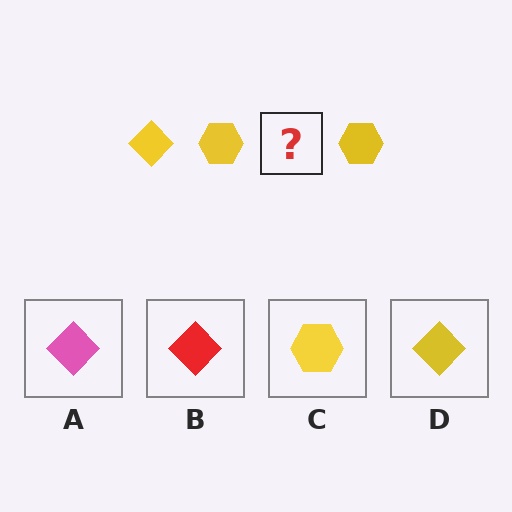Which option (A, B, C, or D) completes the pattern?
D.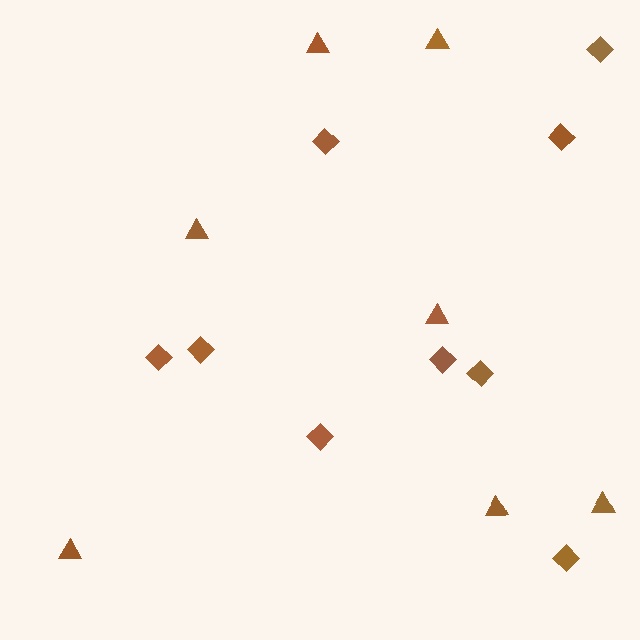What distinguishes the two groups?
There are 2 groups: one group of triangles (7) and one group of diamonds (9).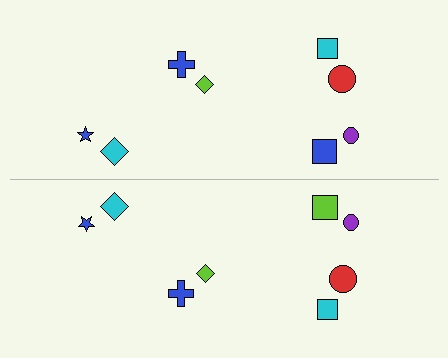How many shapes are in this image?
There are 16 shapes in this image.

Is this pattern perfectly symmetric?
No, the pattern is not perfectly symmetric. The lime square on the bottom side breaks the symmetry — its mirror counterpart is blue.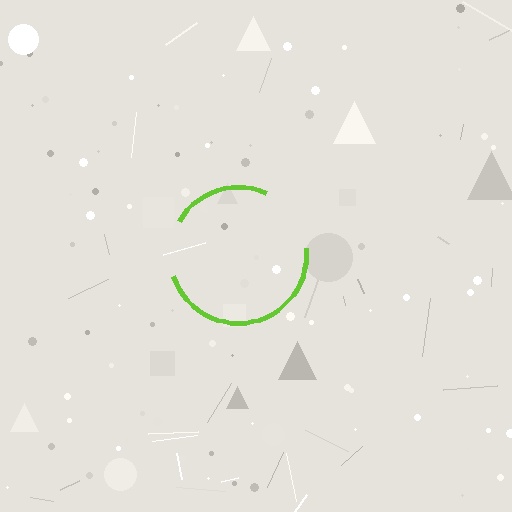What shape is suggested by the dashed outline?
The dashed outline suggests a circle.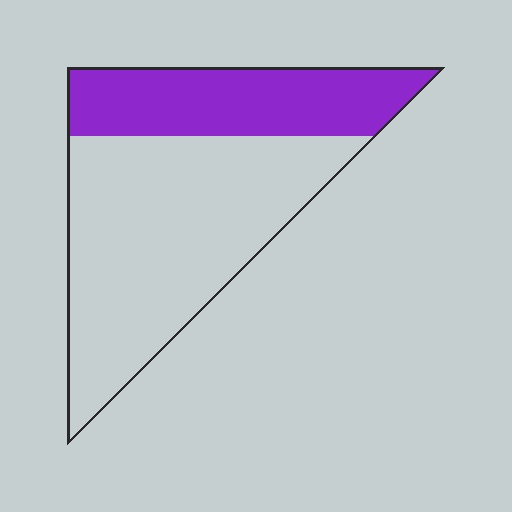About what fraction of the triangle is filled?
About one third (1/3).